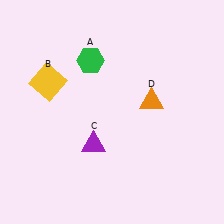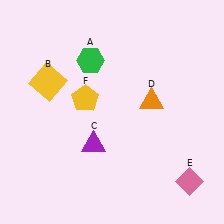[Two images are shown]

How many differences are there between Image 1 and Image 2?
There are 2 differences between the two images.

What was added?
A pink diamond (E), a yellow pentagon (F) were added in Image 2.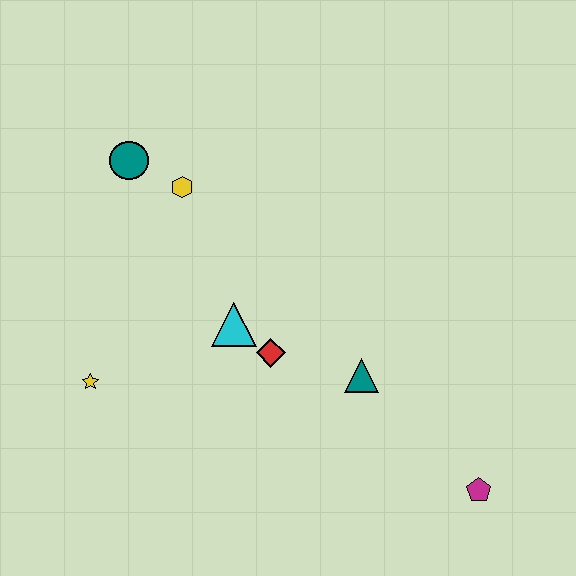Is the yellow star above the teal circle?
No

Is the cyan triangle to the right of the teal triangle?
No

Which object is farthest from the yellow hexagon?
The magenta pentagon is farthest from the yellow hexagon.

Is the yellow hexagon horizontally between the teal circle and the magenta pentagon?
Yes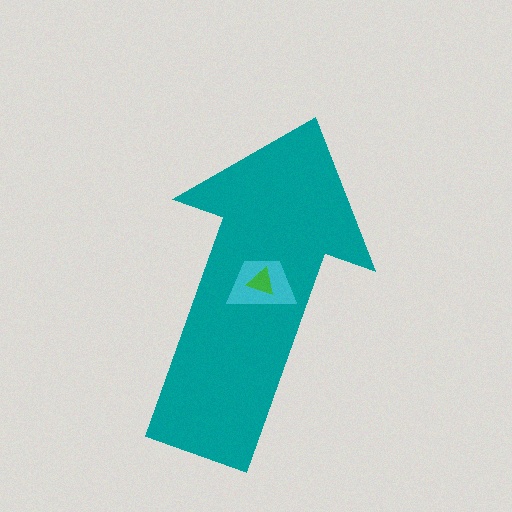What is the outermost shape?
The teal arrow.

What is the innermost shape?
The green triangle.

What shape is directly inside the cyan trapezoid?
The green triangle.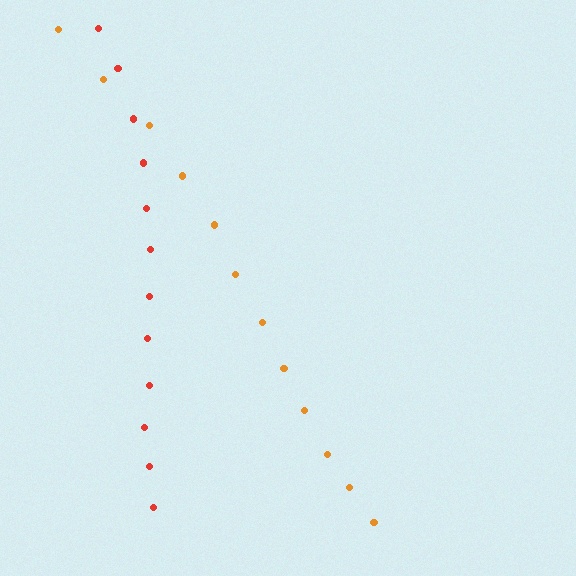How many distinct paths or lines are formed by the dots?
There are 2 distinct paths.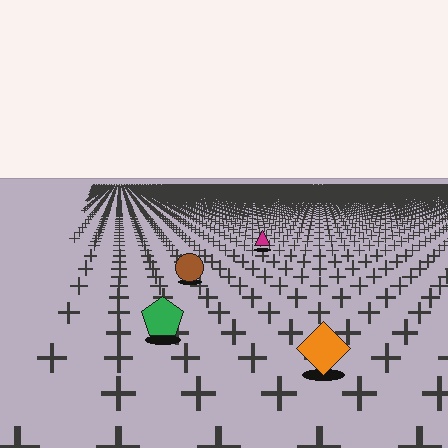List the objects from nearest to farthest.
From nearest to farthest: the orange diamond, the green pentagon, the brown circle, the magenta triangle.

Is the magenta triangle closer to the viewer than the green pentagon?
No. The green pentagon is closer — you can tell from the texture gradient: the ground texture is coarser near it.